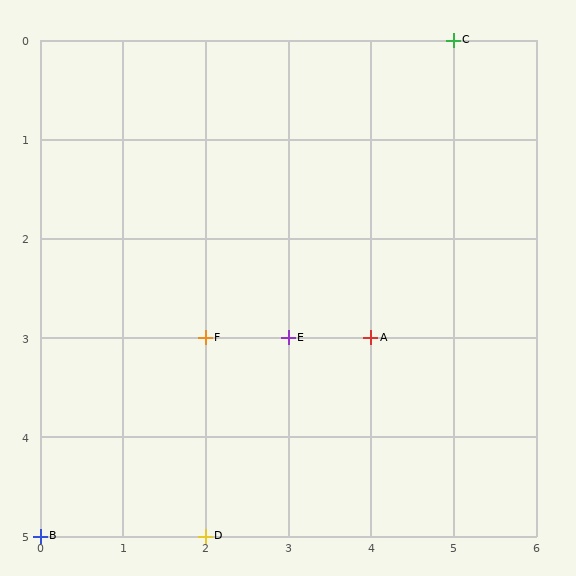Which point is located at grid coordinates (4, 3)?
Point A is at (4, 3).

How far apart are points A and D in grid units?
Points A and D are 2 columns and 2 rows apart (about 2.8 grid units diagonally).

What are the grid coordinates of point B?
Point B is at grid coordinates (0, 5).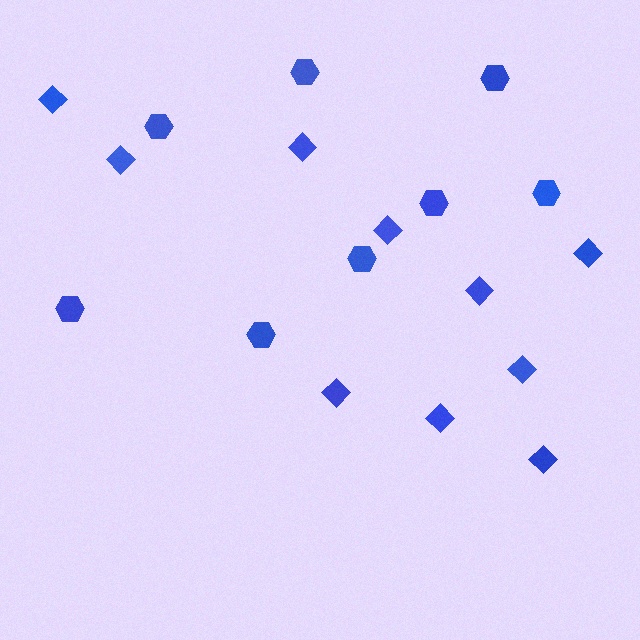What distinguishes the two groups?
There are 2 groups: one group of diamonds (10) and one group of hexagons (8).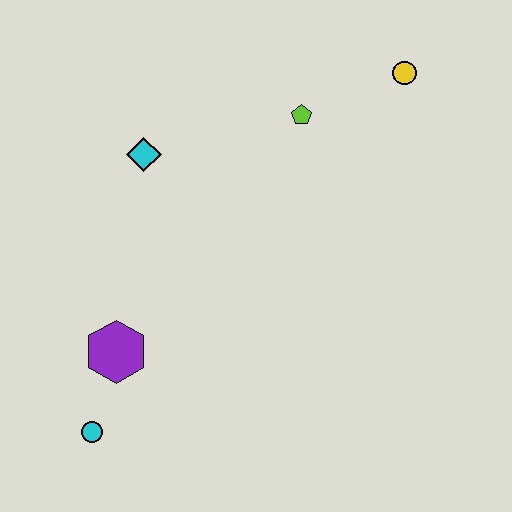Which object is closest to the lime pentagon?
The yellow circle is closest to the lime pentagon.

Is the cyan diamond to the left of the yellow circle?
Yes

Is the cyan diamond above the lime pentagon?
No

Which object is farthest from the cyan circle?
The yellow circle is farthest from the cyan circle.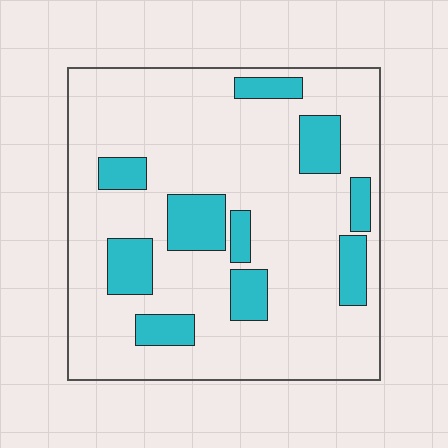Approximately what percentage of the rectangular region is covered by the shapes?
Approximately 20%.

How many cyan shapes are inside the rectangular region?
10.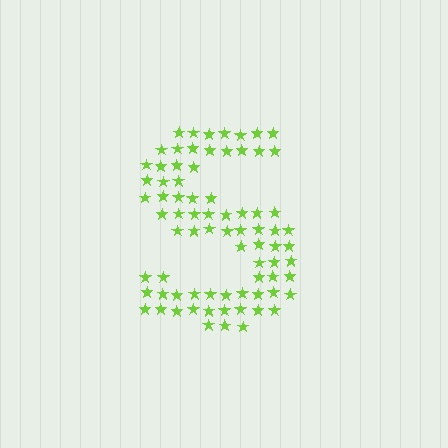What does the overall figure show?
The overall figure shows the letter S.